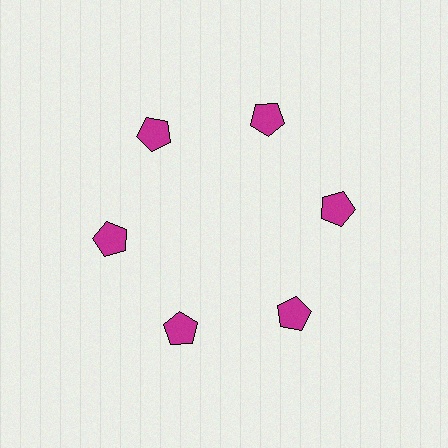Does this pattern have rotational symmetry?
Yes, this pattern has 6-fold rotational symmetry. It looks the same after rotating 60 degrees around the center.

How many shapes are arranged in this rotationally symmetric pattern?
There are 6 shapes, arranged in 6 groups of 1.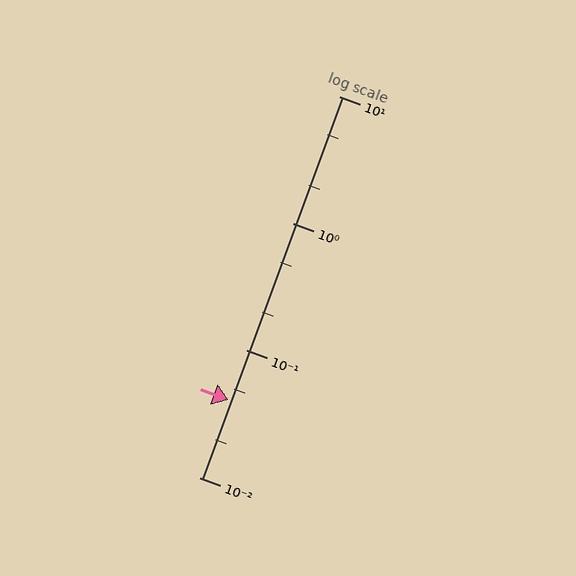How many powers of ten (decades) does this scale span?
The scale spans 3 decades, from 0.01 to 10.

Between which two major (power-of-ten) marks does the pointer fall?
The pointer is between 0.01 and 0.1.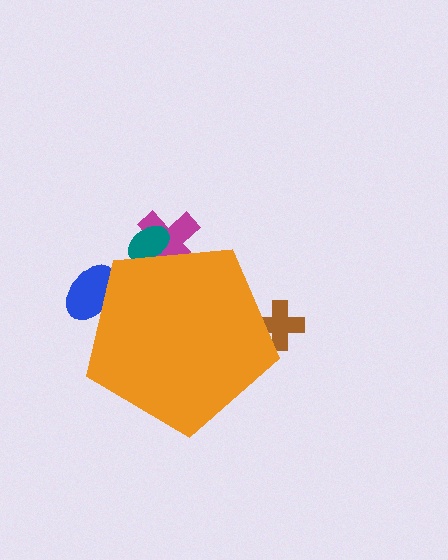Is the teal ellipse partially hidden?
Yes, the teal ellipse is partially hidden behind the orange pentagon.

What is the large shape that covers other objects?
An orange pentagon.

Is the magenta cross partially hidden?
Yes, the magenta cross is partially hidden behind the orange pentagon.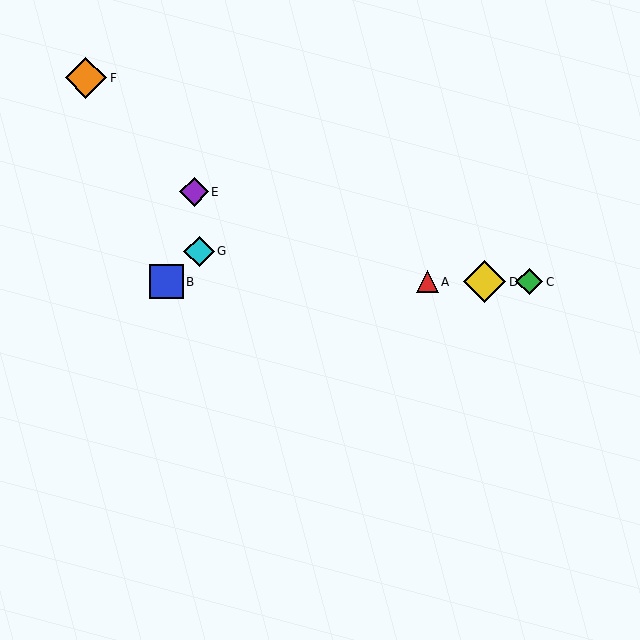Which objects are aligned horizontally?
Objects A, B, C, D are aligned horizontally.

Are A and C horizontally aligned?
Yes, both are at y≈282.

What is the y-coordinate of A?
Object A is at y≈282.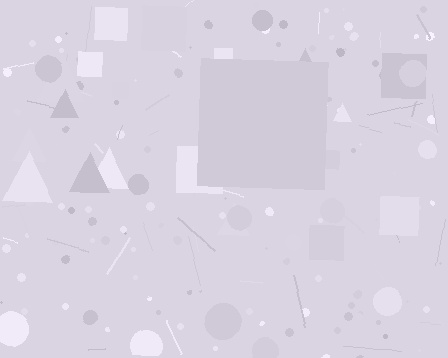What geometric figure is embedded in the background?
A square is embedded in the background.